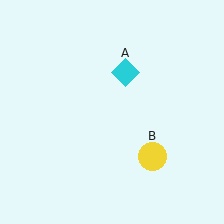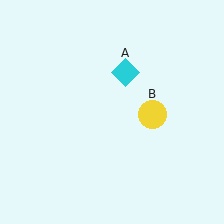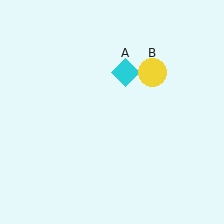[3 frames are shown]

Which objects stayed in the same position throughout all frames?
Cyan diamond (object A) remained stationary.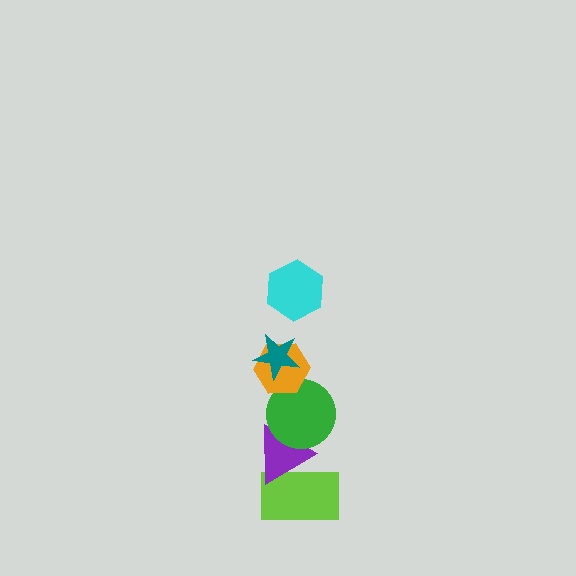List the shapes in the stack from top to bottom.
From top to bottom: the cyan hexagon, the teal star, the orange hexagon, the green circle, the purple triangle, the lime rectangle.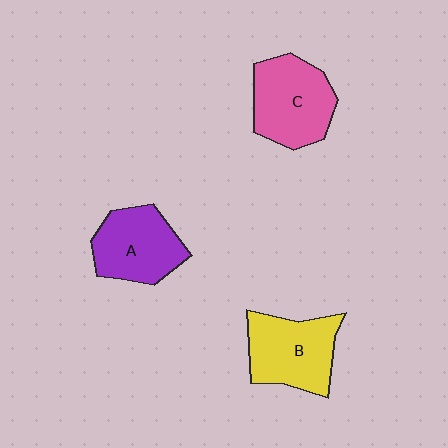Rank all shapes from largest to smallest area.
From largest to smallest: C (pink), B (yellow), A (purple).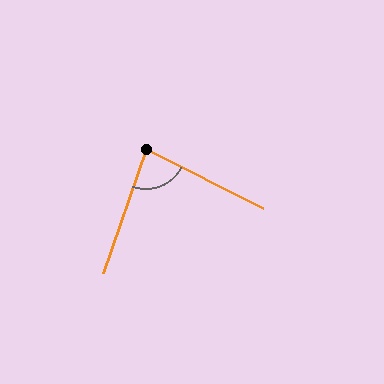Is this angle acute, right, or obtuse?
It is acute.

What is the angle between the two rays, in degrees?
Approximately 82 degrees.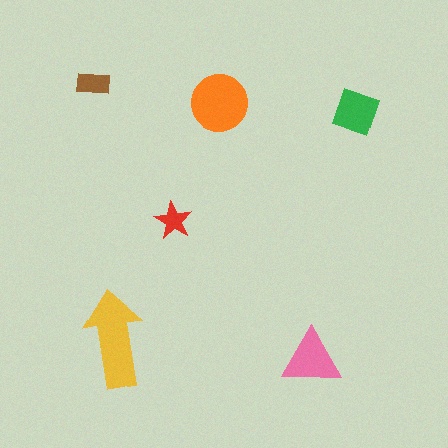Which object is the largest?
The yellow arrow.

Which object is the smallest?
The red star.